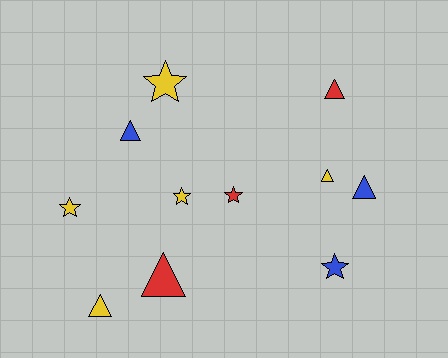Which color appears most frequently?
Yellow, with 5 objects.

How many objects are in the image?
There are 11 objects.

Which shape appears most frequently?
Triangle, with 6 objects.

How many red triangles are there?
There are 2 red triangles.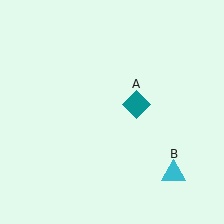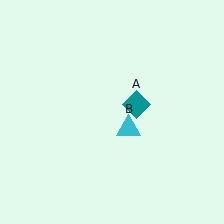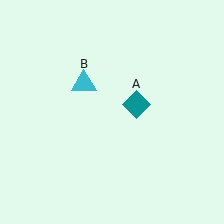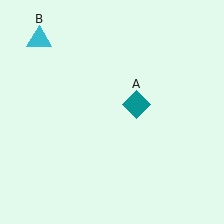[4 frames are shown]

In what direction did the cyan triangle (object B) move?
The cyan triangle (object B) moved up and to the left.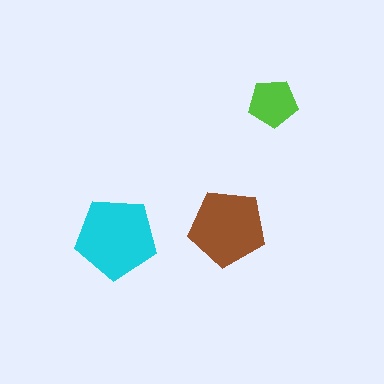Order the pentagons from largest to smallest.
the cyan one, the brown one, the lime one.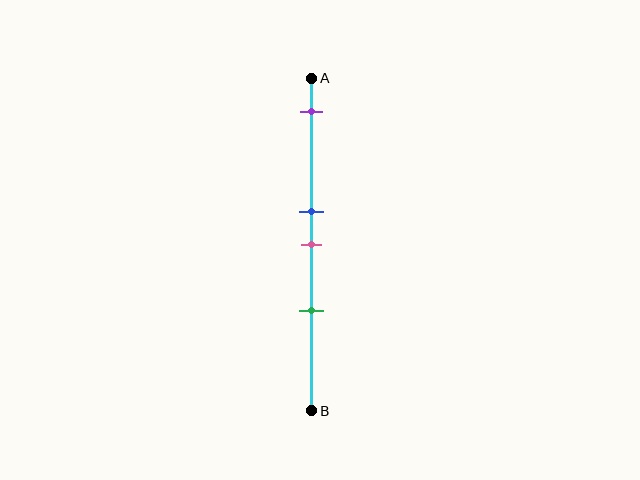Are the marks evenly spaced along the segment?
No, the marks are not evenly spaced.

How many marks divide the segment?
There are 4 marks dividing the segment.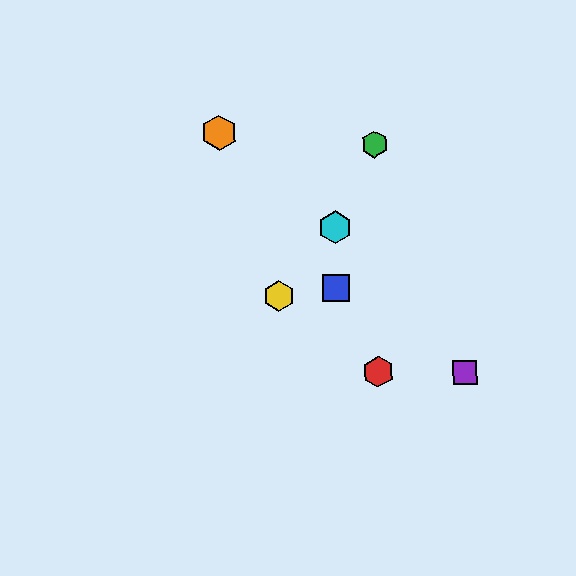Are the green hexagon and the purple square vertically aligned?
No, the green hexagon is at x≈374 and the purple square is at x≈465.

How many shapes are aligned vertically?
2 shapes (the red hexagon, the green hexagon) are aligned vertically.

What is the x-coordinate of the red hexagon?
The red hexagon is at x≈378.